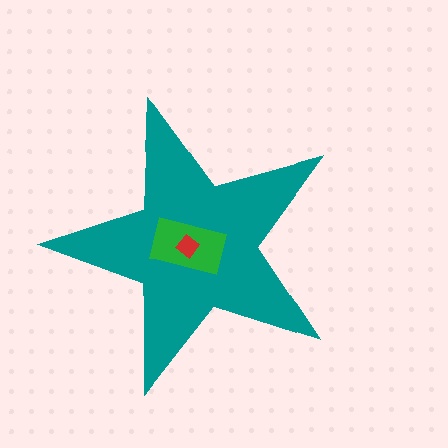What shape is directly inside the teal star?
The green rectangle.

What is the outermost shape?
The teal star.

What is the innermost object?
The red diamond.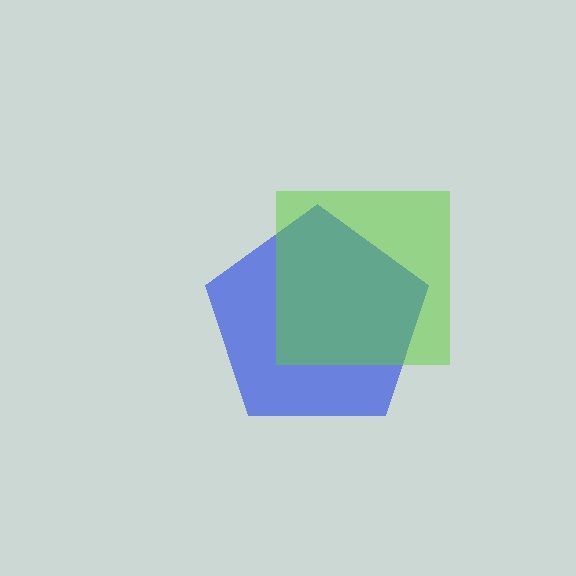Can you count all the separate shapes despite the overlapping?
Yes, there are 2 separate shapes.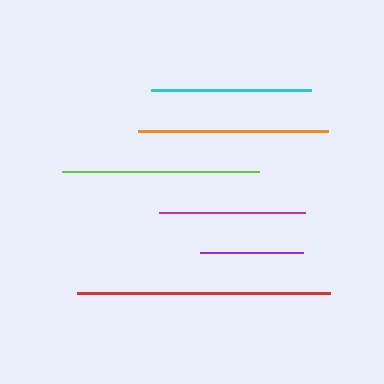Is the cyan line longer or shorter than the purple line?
The cyan line is longer than the purple line.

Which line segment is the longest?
The red line is the longest at approximately 253 pixels.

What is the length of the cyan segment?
The cyan segment is approximately 161 pixels long.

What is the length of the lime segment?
The lime segment is approximately 197 pixels long.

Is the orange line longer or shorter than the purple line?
The orange line is longer than the purple line.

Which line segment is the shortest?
The purple line is the shortest at approximately 103 pixels.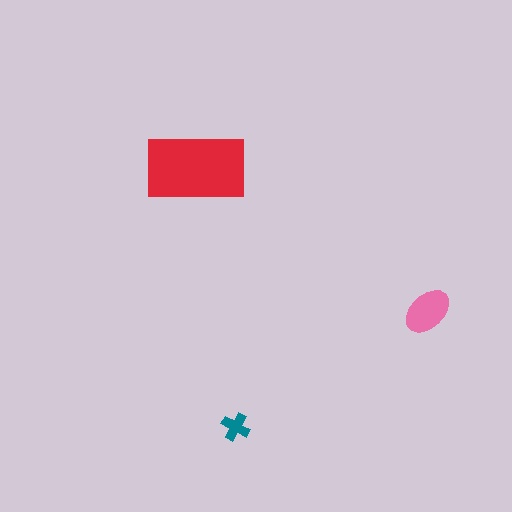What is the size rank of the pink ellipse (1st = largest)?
2nd.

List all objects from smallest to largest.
The teal cross, the pink ellipse, the red rectangle.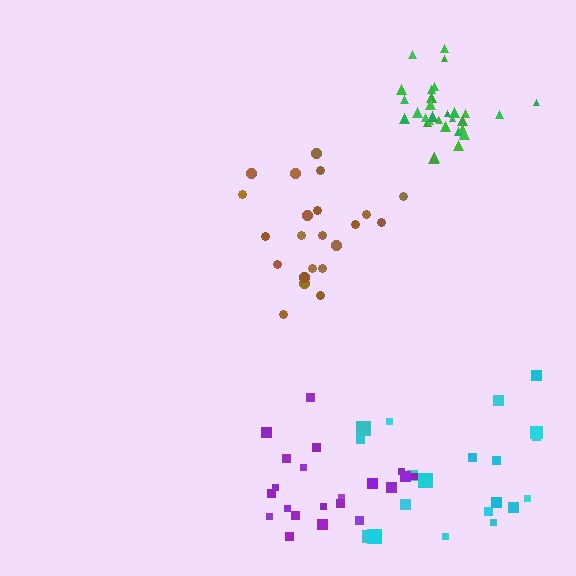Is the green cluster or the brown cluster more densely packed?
Green.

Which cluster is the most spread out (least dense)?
Cyan.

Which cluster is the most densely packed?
Green.